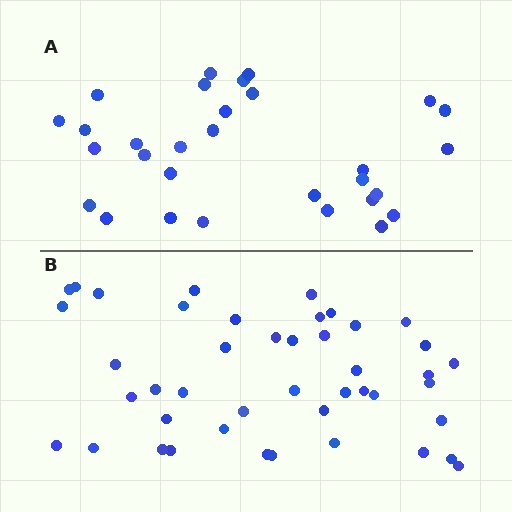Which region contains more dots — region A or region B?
Region B (the bottom region) has more dots.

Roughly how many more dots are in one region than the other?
Region B has approximately 15 more dots than region A.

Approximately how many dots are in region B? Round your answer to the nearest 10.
About 40 dots. (The exact count is 44, which rounds to 40.)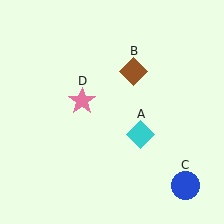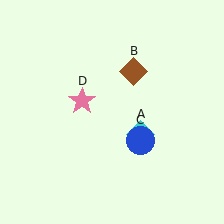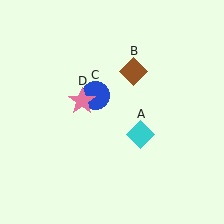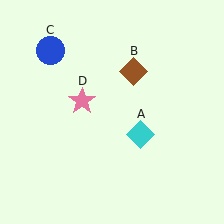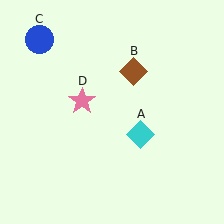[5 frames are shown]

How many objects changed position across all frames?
1 object changed position: blue circle (object C).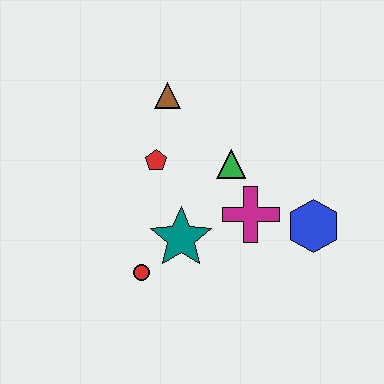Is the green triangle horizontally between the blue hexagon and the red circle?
Yes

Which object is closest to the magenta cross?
The green triangle is closest to the magenta cross.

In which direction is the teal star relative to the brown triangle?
The teal star is below the brown triangle.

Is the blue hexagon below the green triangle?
Yes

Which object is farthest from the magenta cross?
The brown triangle is farthest from the magenta cross.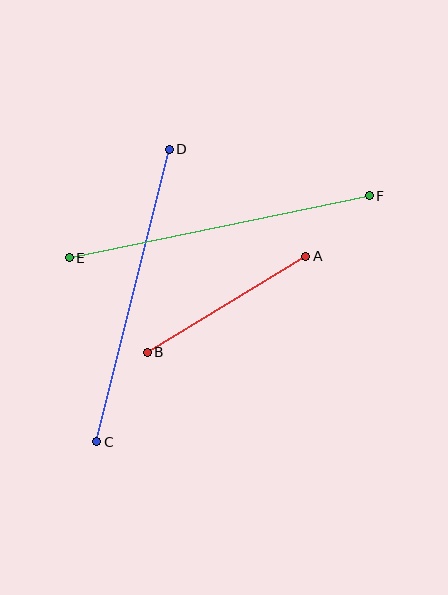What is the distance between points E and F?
The distance is approximately 306 pixels.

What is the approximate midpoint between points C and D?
The midpoint is at approximately (133, 296) pixels.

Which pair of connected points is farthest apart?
Points E and F are farthest apart.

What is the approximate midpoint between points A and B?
The midpoint is at approximately (226, 304) pixels.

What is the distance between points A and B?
The distance is approximately 185 pixels.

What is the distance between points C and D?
The distance is approximately 302 pixels.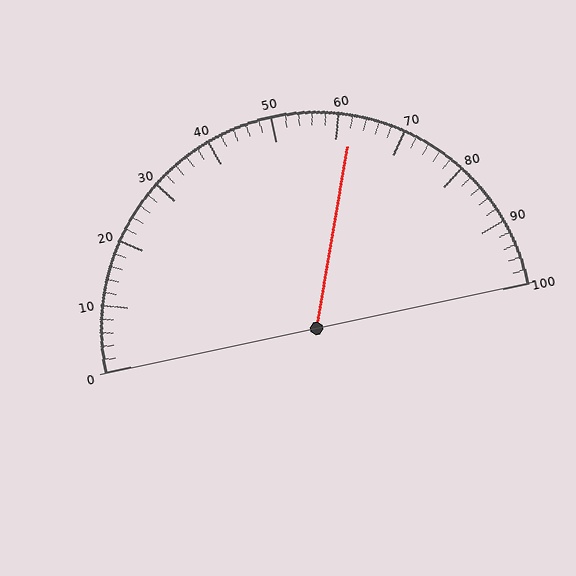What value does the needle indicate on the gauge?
The needle indicates approximately 62.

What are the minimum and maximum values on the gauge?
The gauge ranges from 0 to 100.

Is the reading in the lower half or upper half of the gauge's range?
The reading is in the upper half of the range (0 to 100).